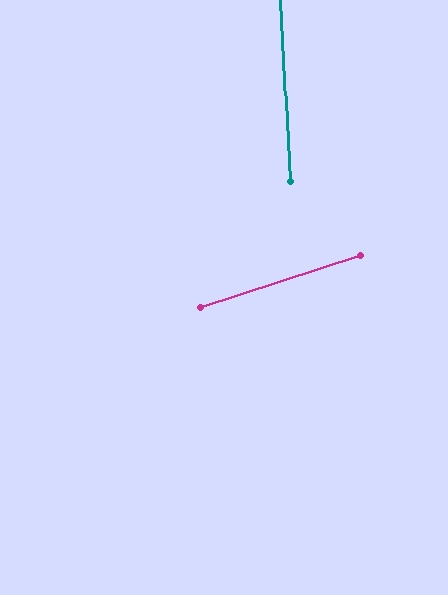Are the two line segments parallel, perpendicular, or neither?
Neither parallel nor perpendicular — they differ by about 75°.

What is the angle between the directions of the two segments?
Approximately 75 degrees.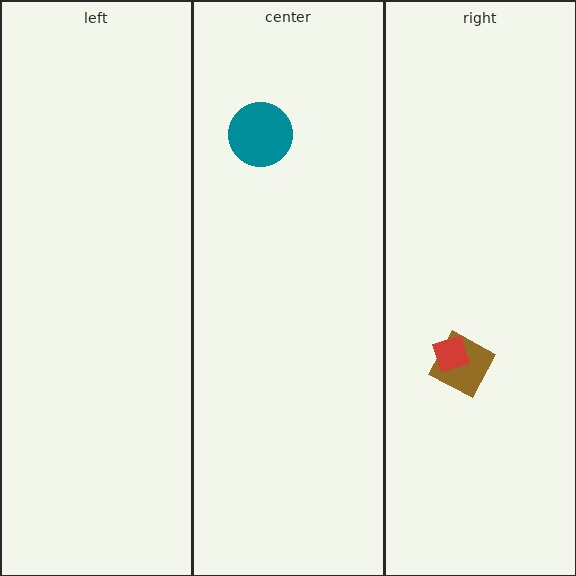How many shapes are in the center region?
1.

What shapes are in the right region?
The brown square, the red diamond.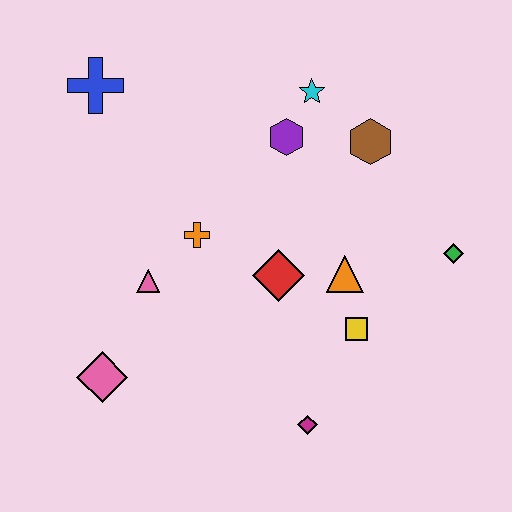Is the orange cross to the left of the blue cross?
No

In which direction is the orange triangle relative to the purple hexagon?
The orange triangle is below the purple hexagon.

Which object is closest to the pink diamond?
The pink triangle is closest to the pink diamond.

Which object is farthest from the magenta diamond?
The blue cross is farthest from the magenta diamond.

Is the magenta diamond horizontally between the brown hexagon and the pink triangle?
Yes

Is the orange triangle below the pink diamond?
No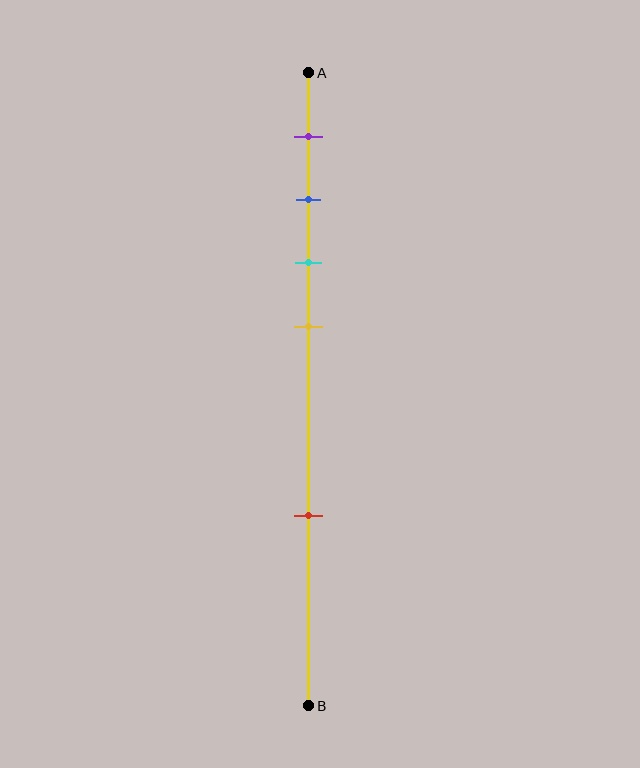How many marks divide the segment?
There are 5 marks dividing the segment.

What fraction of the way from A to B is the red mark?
The red mark is approximately 70% (0.7) of the way from A to B.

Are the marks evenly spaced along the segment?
No, the marks are not evenly spaced.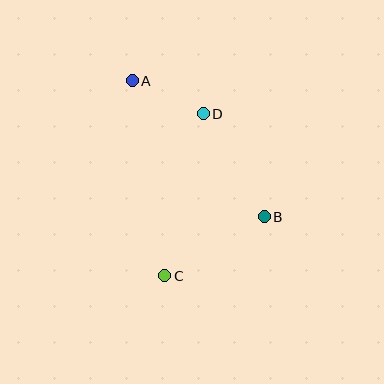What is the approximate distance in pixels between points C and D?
The distance between C and D is approximately 167 pixels.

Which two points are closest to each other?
Points A and D are closest to each other.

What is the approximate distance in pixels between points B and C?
The distance between B and C is approximately 116 pixels.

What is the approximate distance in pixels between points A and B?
The distance between A and B is approximately 190 pixels.